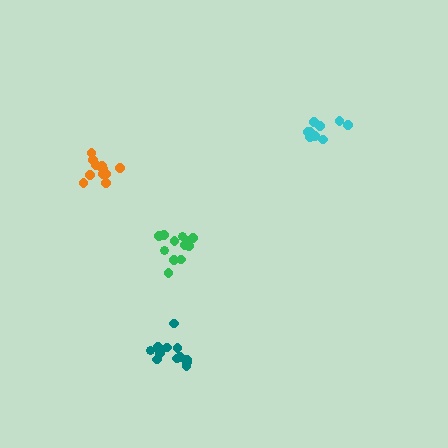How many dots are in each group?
Group 1: 11 dots, Group 2: 12 dots, Group 3: 9 dots, Group 4: 12 dots (44 total).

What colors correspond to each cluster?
The clusters are colored: orange, teal, cyan, green.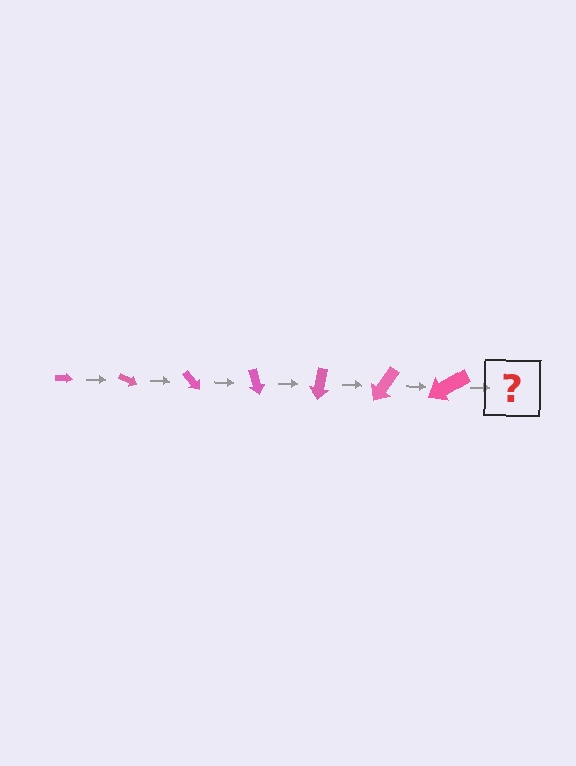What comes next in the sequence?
The next element should be an arrow, larger than the previous one and rotated 175 degrees from the start.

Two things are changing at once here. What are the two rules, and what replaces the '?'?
The two rules are that the arrow grows larger each step and it rotates 25 degrees each step. The '?' should be an arrow, larger than the previous one and rotated 175 degrees from the start.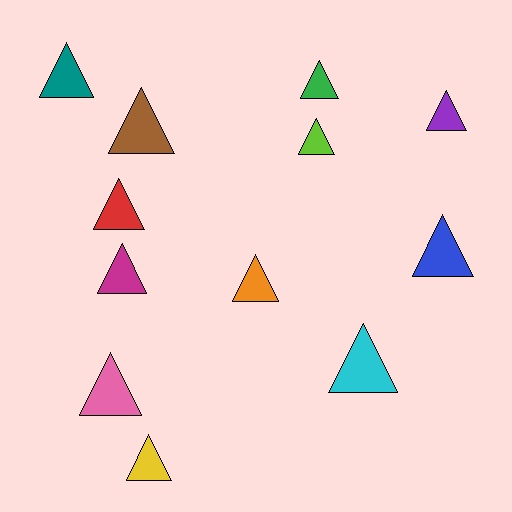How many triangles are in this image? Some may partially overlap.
There are 12 triangles.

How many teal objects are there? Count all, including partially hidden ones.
There is 1 teal object.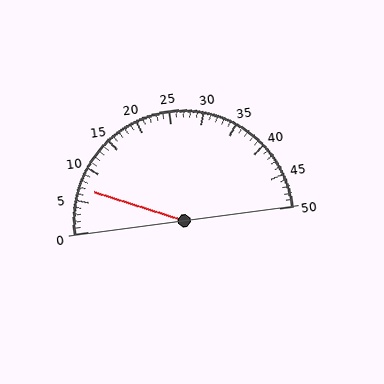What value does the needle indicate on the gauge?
The needle indicates approximately 7.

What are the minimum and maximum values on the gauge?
The gauge ranges from 0 to 50.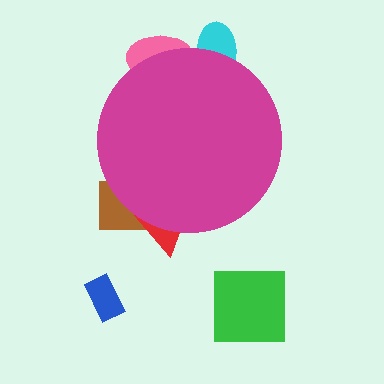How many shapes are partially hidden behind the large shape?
4 shapes are partially hidden.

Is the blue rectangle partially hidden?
No, the blue rectangle is fully visible.